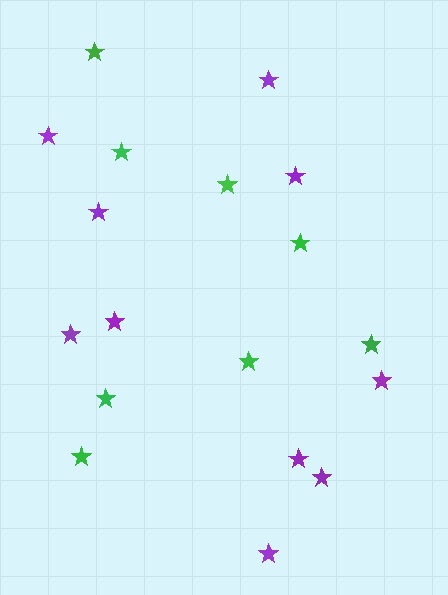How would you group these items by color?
There are 2 groups: one group of purple stars (10) and one group of green stars (8).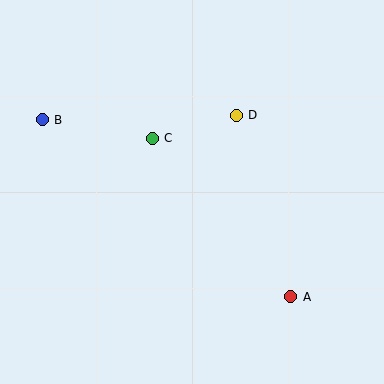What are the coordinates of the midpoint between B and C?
The midpoint between B and C is at (97, 129).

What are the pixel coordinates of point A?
Point A is at (291, 297).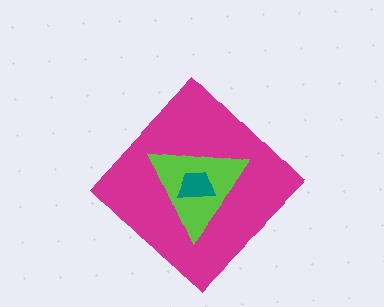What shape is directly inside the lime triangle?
The teal trapezoid.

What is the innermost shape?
The teal trapezoid.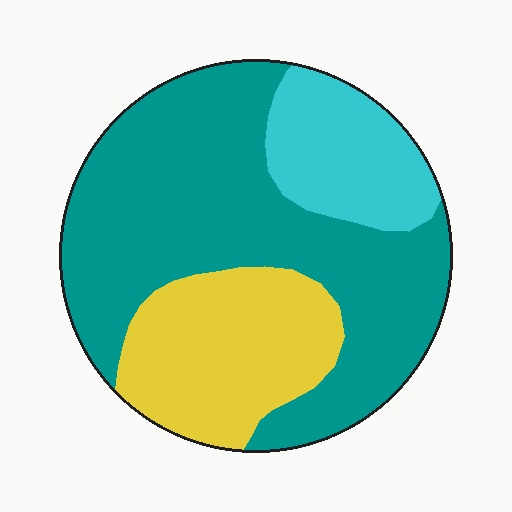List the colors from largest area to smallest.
From largest to smallest: teal, yellow, cyan.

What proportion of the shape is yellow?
Yellow takes up about one quarter (1/4) of the shape.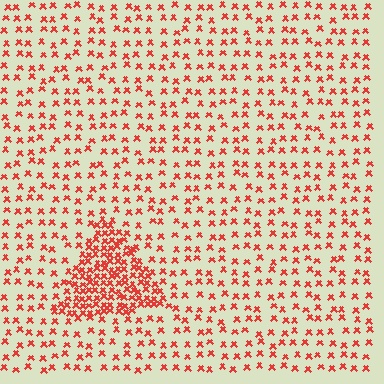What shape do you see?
I see a triangle.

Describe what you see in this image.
The image contains small red elements arranged at two different densities. A triangle-shaped region is visible where the elements are more densely packed than the surrounding area.